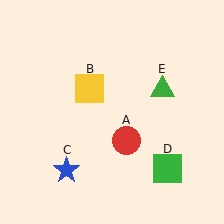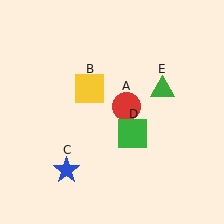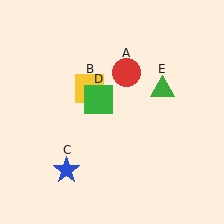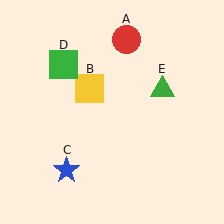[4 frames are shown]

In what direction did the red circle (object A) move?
The red circle (object A) moved up.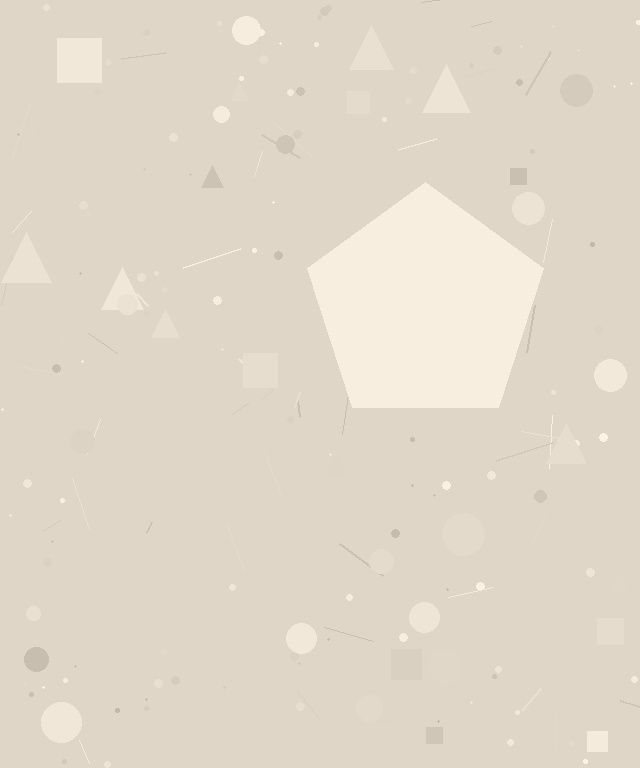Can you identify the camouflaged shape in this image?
The camouflaged shape is a pentagon.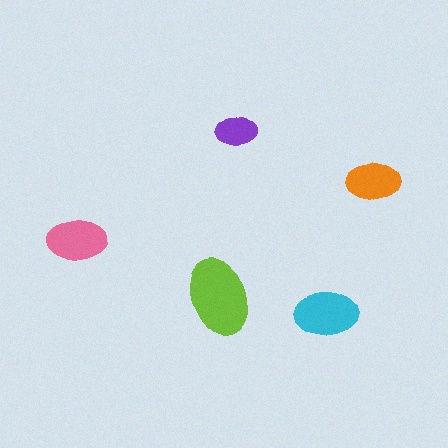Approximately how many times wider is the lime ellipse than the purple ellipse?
About 2 times wider.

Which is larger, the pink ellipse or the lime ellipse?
The lime one.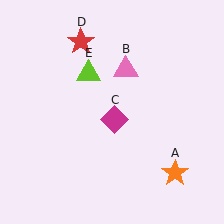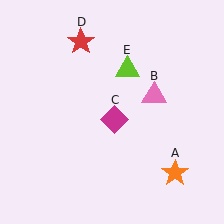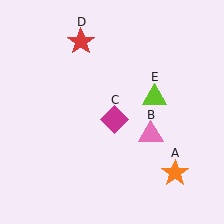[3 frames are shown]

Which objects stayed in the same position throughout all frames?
Orange star (object A) and magenta diamond (object C) and red star (object D) remained stationary.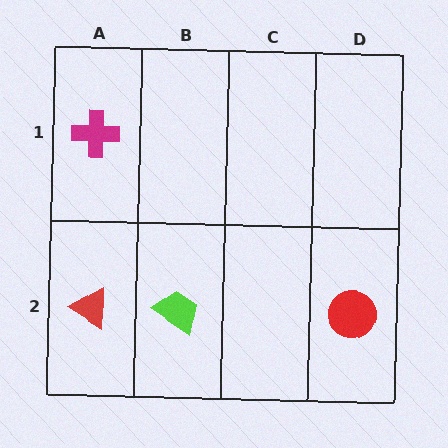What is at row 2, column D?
A red circle.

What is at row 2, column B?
A lime trapezoid.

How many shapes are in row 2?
3 shapes.